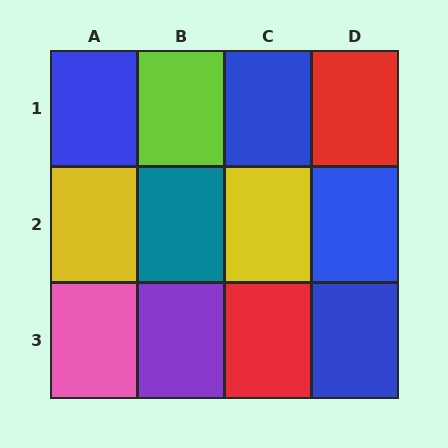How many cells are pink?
1 cell is pink.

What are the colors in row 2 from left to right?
Yellow, teal, yellow, blue.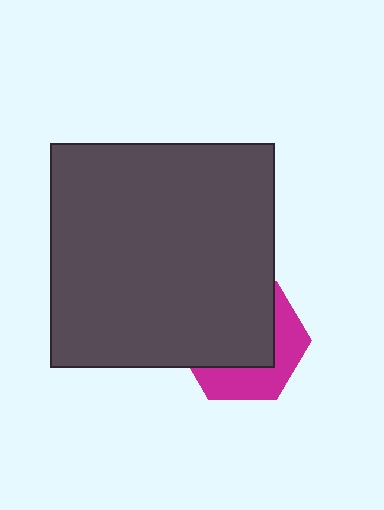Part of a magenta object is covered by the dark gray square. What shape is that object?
It is a hexagon.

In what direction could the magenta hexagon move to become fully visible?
The magenta hexagon could move toward the lower-right. That would shift it out from behind the dark gray square entirely.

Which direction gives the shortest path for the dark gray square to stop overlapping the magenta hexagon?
Moving toward the upper-left gives the shortest separation.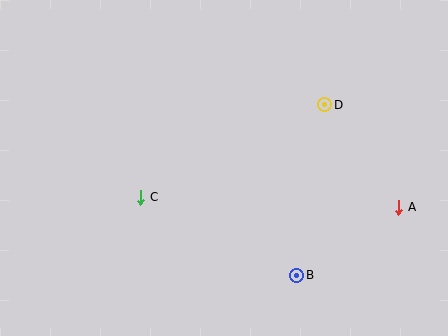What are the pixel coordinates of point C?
Point C is at (141, 197).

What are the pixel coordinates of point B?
Point B is at (297, 275).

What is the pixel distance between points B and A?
The distance between B and A is 123 pixels.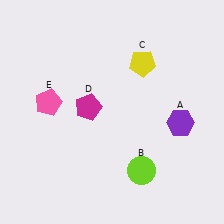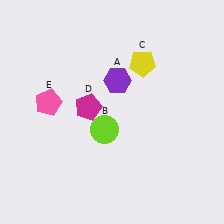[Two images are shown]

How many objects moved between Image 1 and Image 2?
2 objects moved between the two images.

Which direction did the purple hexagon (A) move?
The purple hexagon (A) moved left.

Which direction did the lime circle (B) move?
The lime circle (B) moved up.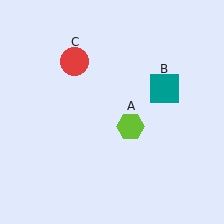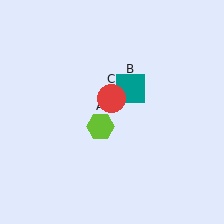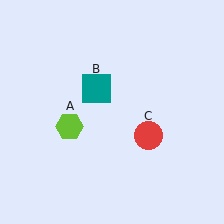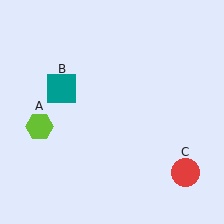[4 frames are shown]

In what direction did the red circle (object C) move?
The red circle (object C) moved down and to the right.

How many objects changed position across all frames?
3 objects changed position: lime hexagon (object A), teal square (object B), red circle (object C).